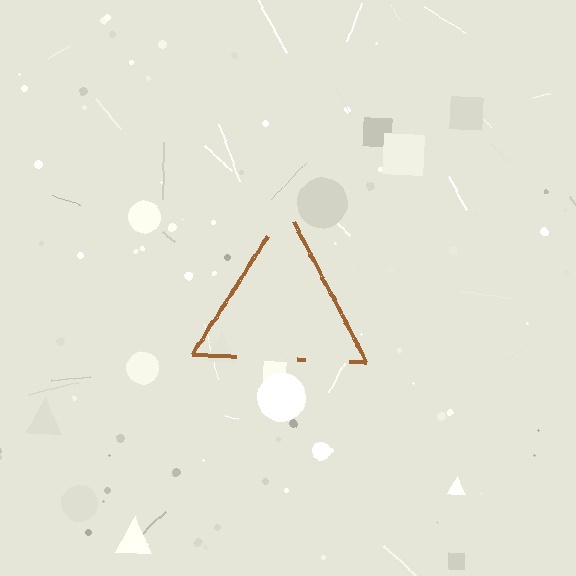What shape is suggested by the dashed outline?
The dashed outline suggests a triangle.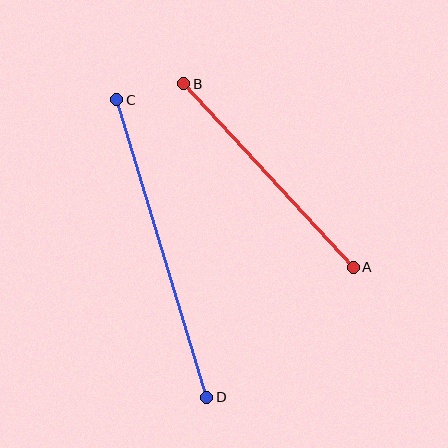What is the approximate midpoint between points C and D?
The midpoint is at approximately (162, 248) pixels.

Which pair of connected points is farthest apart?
Points C and D are farthest apart.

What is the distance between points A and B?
The distance is approximately 250 pixels.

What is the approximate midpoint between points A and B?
The midpoint is at approximately (269, 175) pixels.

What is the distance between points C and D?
The distance is approximately 311 pixels.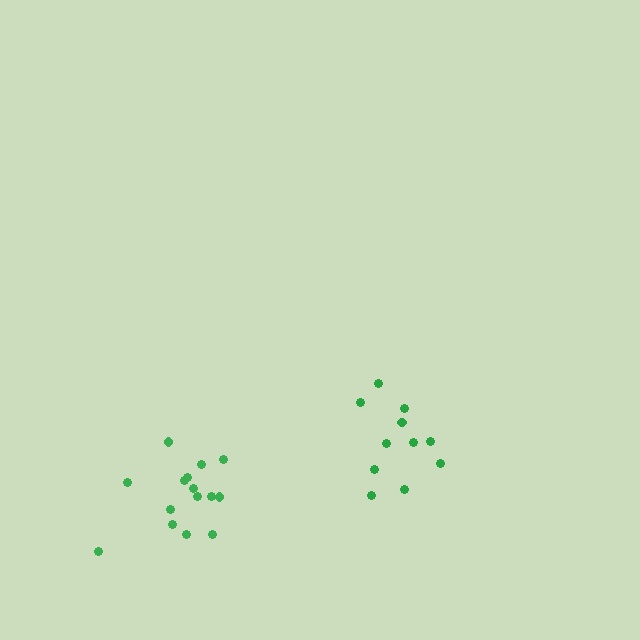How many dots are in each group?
Group 1: 15 dots, Group 2: 11 dots (26 total).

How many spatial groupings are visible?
There are 2 spatial groupings.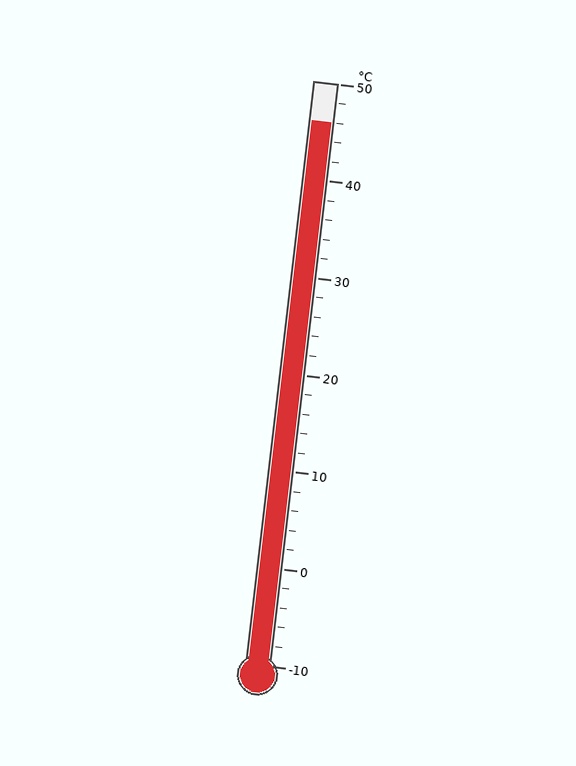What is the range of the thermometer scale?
The thermometer scale ranges from -10°C to 50°C.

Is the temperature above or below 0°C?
The temperature is above 0°C.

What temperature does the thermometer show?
The thermometer shows approximately 46°C.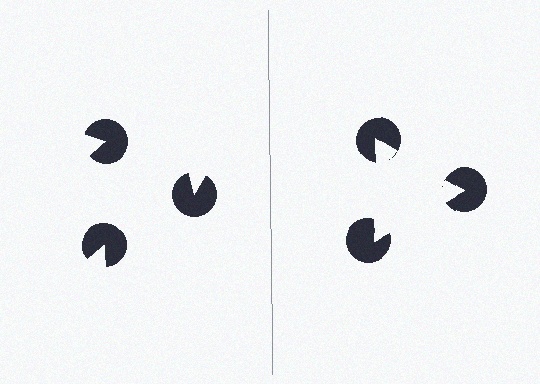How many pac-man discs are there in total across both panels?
6 — 3 on each side.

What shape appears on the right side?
An illusory triangle.